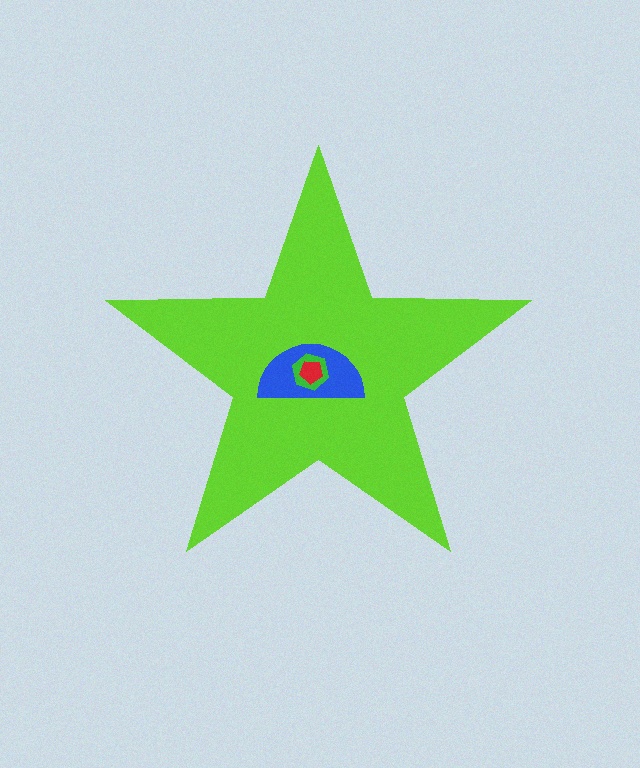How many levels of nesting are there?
4.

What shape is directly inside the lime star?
The blue semicircle.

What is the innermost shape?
The red pentagon.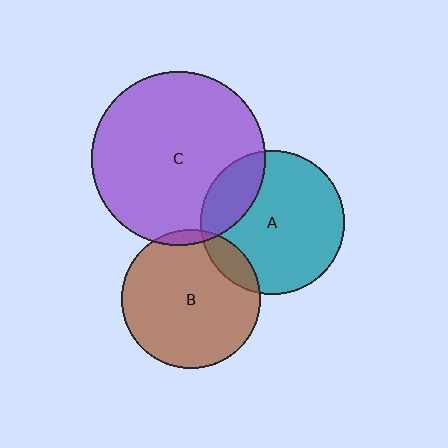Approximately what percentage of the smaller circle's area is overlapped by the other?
Approximately 20%.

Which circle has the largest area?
Circle C (purple).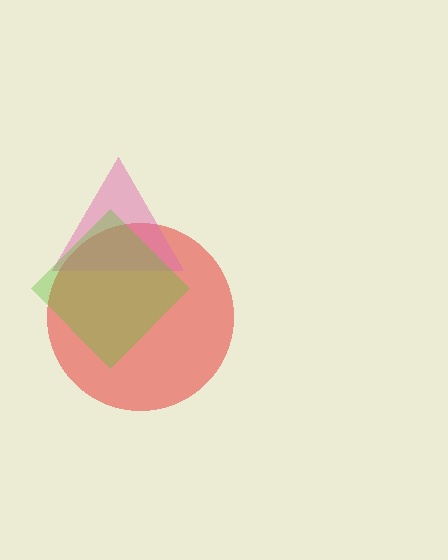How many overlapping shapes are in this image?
There are 3 overlapping shapes in the image.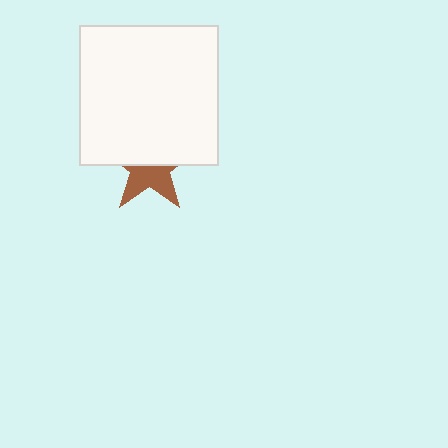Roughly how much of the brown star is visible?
About half of it is visible (roughly 47%).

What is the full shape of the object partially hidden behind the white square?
The partially hidden object is a brown star.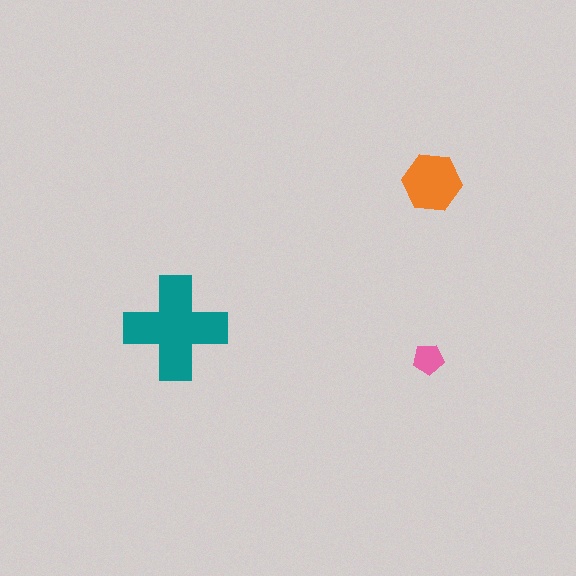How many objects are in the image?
There are 3 objects in the image.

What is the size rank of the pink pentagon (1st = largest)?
3rd.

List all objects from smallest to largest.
The pink pentagon, the orange hexagon, the teal cross.